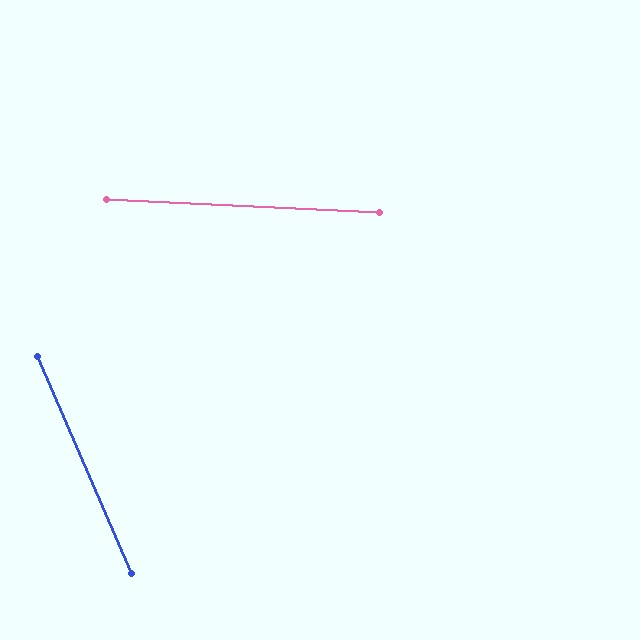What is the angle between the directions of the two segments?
Approximately 64 degrees.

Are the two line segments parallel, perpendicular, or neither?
Neither parallel nor perpendicular — they differ by about 64°.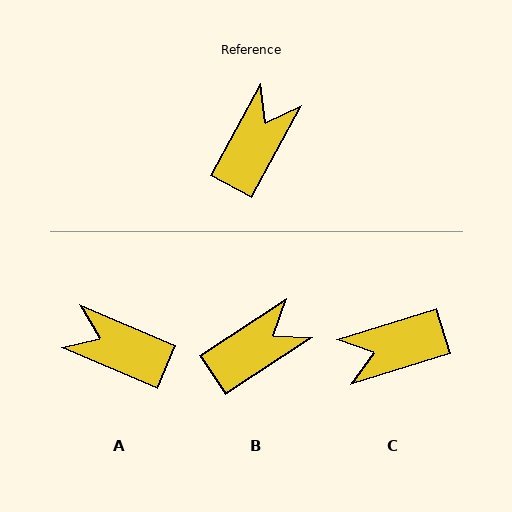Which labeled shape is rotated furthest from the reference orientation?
C, about 136 degrees away.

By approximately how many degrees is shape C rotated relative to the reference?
Approximately 136 degrees counter-clockwise.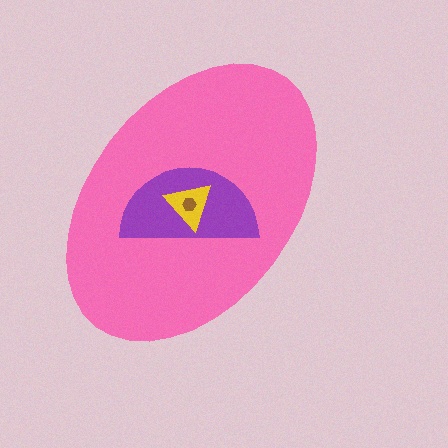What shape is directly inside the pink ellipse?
The purple semicircle.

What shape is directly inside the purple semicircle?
The yellow triangle.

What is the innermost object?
The brown hexagon.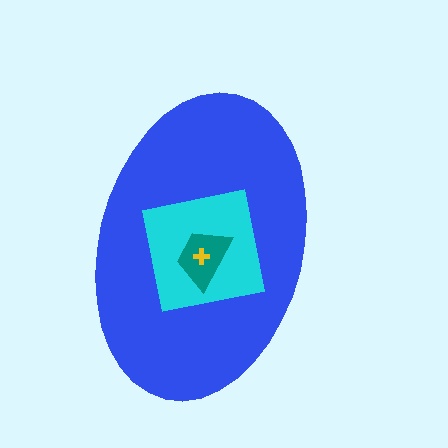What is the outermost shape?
The blue ellipse.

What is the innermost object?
The yellow cross.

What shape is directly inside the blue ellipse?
The cyan square.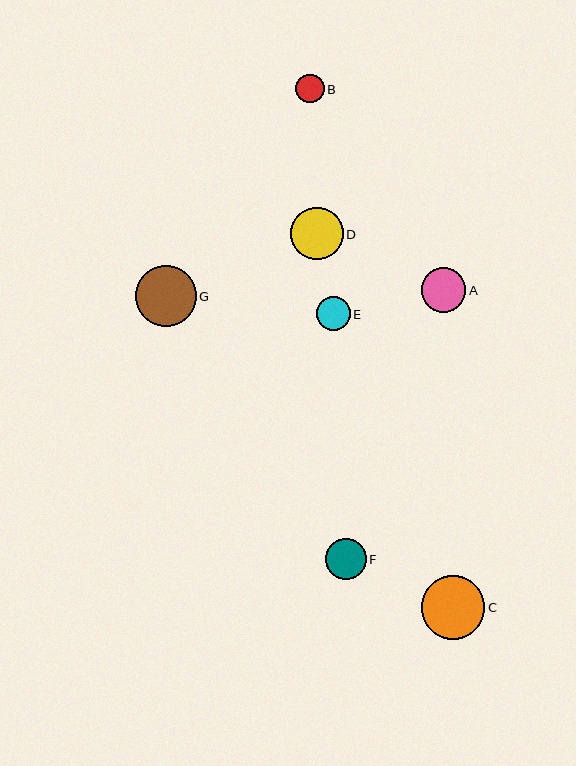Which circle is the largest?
Circle C is the largest with a size of approximately 63 pixels.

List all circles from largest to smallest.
From largest to smallest: C, G, D, A, F, E, B.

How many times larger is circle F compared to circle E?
Circle F is approximately 1.2 times the size of circle E.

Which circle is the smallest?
Circle B is the smallest with a size of approximately 28 pixels.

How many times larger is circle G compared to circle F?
Circle G is approximately 1.5 times the size of circle F.